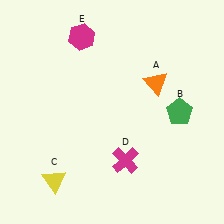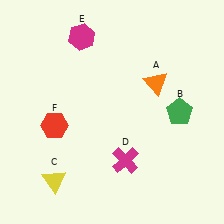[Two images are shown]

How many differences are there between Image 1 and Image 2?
There is 1 difference between the two images.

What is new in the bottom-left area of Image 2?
A red hexagon (F) was added in the bottom-left area of Image 2.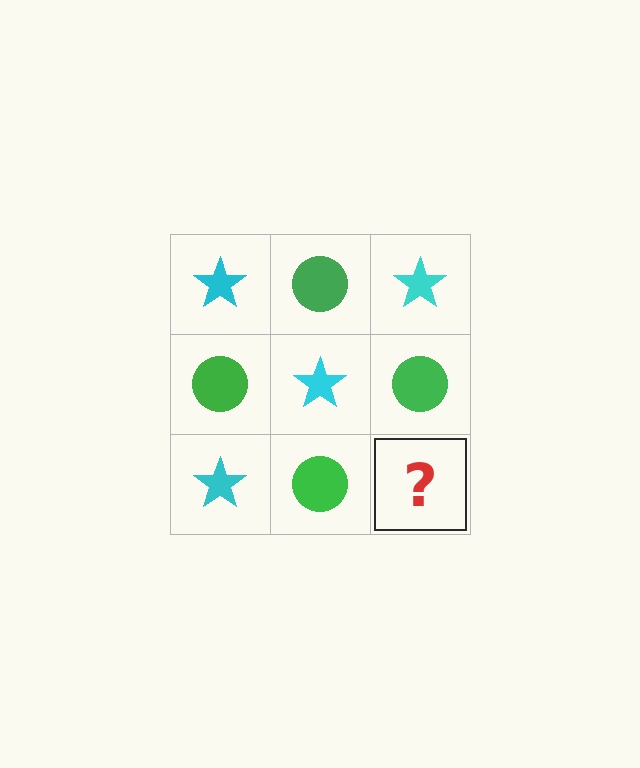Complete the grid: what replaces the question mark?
The question mark should be replaced with a cyan star.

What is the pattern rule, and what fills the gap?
The rule is that it alternates cyan star and green circle in a checkerboard pattern. The gap should be filled with a cyan star.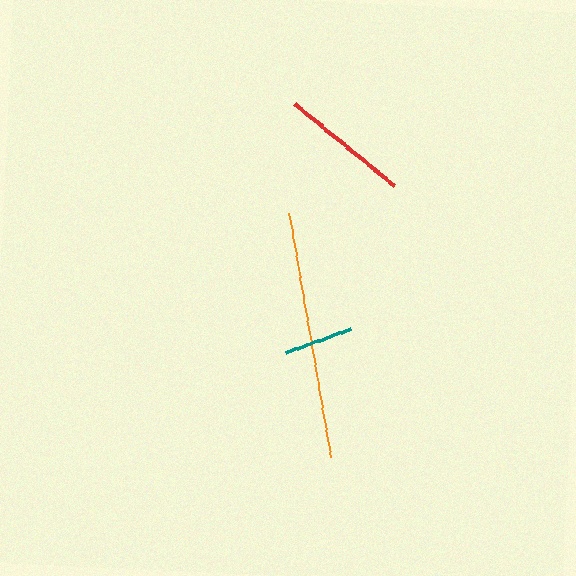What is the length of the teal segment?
The teal segment is approximately 70 pixels long.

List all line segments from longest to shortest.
From longest to shortest: orange, red, teal.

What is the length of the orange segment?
The orange segment is approximately 248 pixels long.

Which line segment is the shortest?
The teal line is the shortest at approximately 70 pixels.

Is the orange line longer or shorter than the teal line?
The orange line is longer than the teal line.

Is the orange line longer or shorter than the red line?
The orange line is longer than the red line.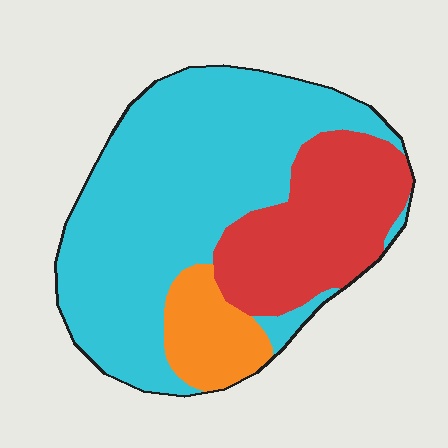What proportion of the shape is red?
Red covers about 25% of the shape.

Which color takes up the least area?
Orange, at roughly 10%.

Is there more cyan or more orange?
Cyan.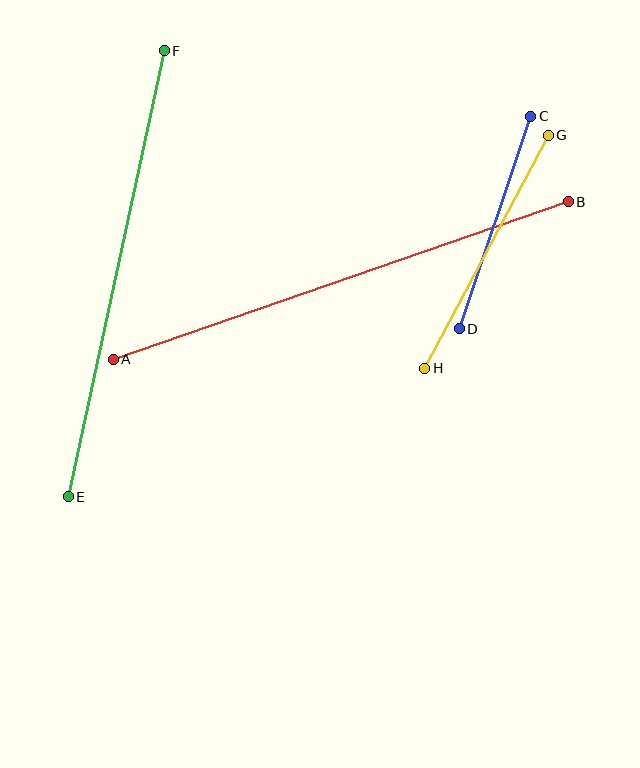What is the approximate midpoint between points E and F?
The midpoint is at approximately (116, 274) pixels.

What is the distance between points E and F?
The distance is approximately 456 pixels.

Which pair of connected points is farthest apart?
Points A and B are farthest apart.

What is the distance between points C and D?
The distance is approximately 224 pixels.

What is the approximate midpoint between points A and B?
The midpoint is at approximately (341, 280) pixels.